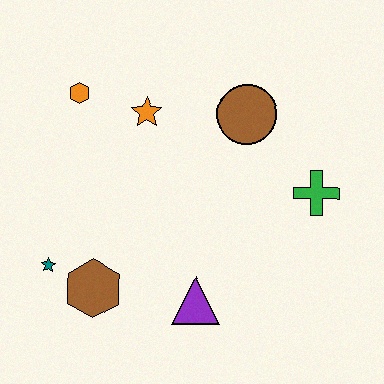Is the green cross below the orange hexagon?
Yes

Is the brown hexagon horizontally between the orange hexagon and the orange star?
Yes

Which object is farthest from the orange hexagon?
The green cross is farthest from the orange hexagon.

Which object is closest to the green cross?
The brown circle is closest to the green cross.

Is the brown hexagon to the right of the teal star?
Yes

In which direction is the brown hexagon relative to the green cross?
The brown hexagon is to the left of the green cross.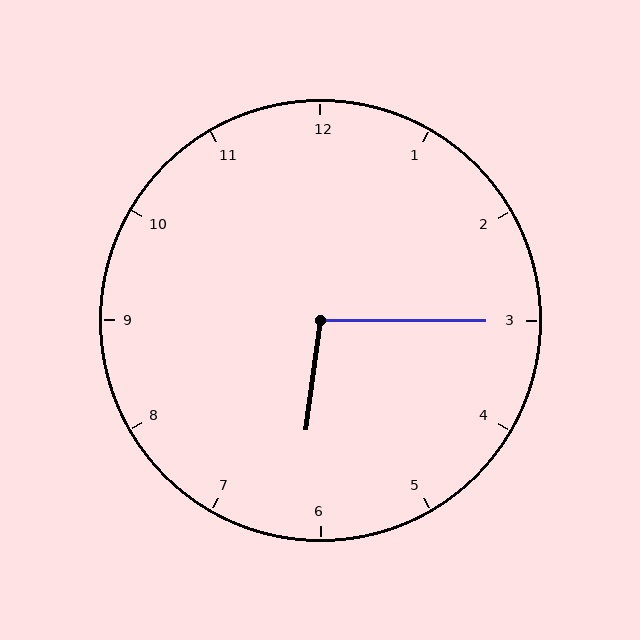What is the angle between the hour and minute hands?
Approximately 98 degrees.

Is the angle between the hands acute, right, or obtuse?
It is obtuse.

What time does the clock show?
6:15.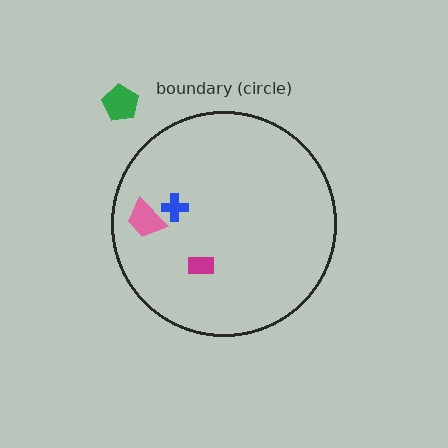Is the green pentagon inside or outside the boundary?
Outside.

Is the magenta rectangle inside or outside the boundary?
Inside.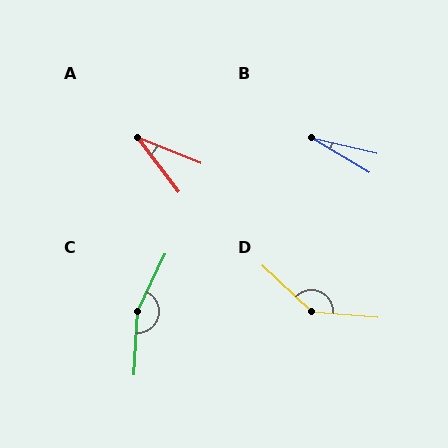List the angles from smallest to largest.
B (18°), A (31°), D (142°), C (158°).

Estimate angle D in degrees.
Approximately 142 degrees.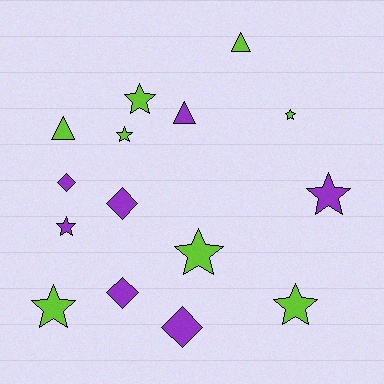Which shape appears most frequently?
Star, with 8 objects.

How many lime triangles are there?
There are 2 lime triangles.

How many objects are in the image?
There are 15 objects.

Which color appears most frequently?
Lime, with 8 objects.